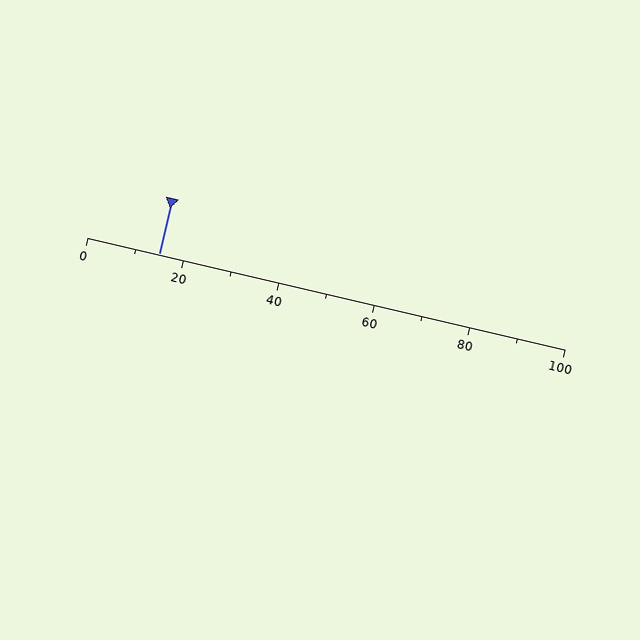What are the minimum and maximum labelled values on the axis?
The axis runs from 0 to 100.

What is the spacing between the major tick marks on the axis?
The major ticks are spaced 20 apart.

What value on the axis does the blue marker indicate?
The marker indicates approximately 15.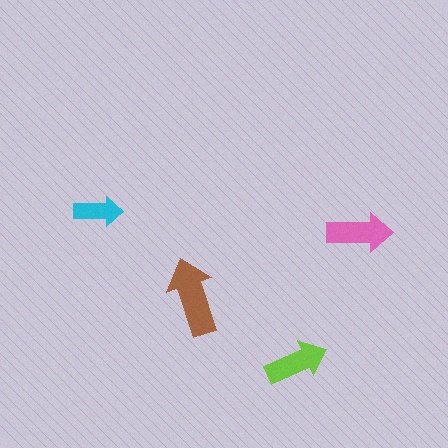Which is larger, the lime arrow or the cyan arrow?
The lime one.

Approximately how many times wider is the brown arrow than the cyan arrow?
About 1.5 times wider.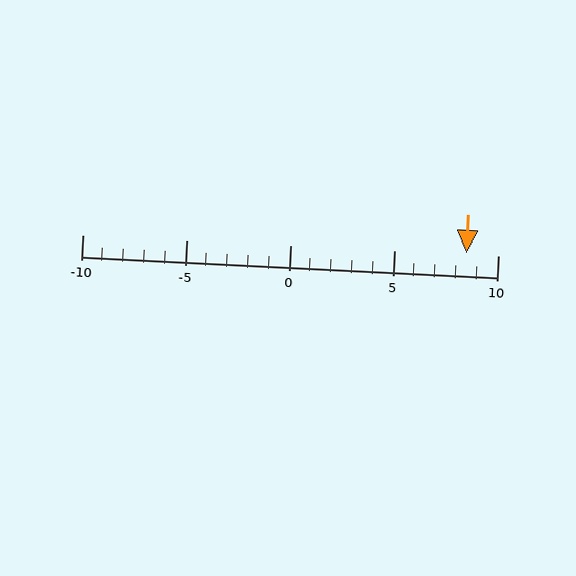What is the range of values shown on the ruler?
The ruler shows values from -10 to 10.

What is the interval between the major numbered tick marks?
The major tick marks are spaced 5 units apart.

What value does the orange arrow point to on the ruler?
The orange arrow points to approximately 8.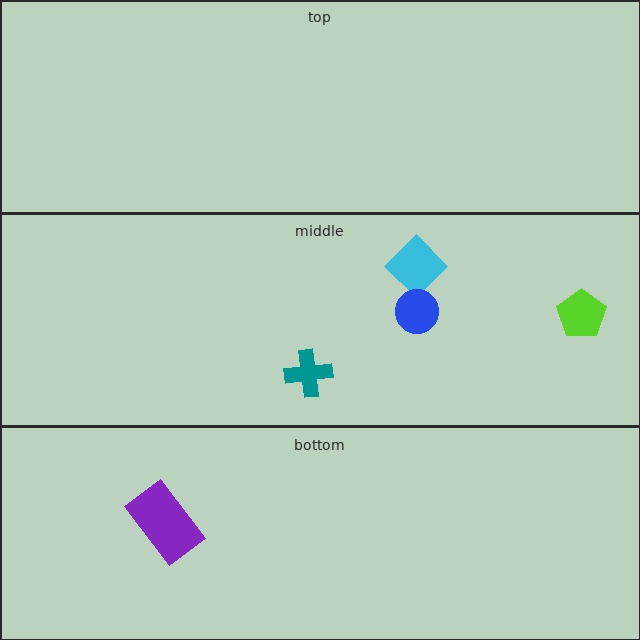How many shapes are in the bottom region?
1.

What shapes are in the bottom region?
The purple rectangle.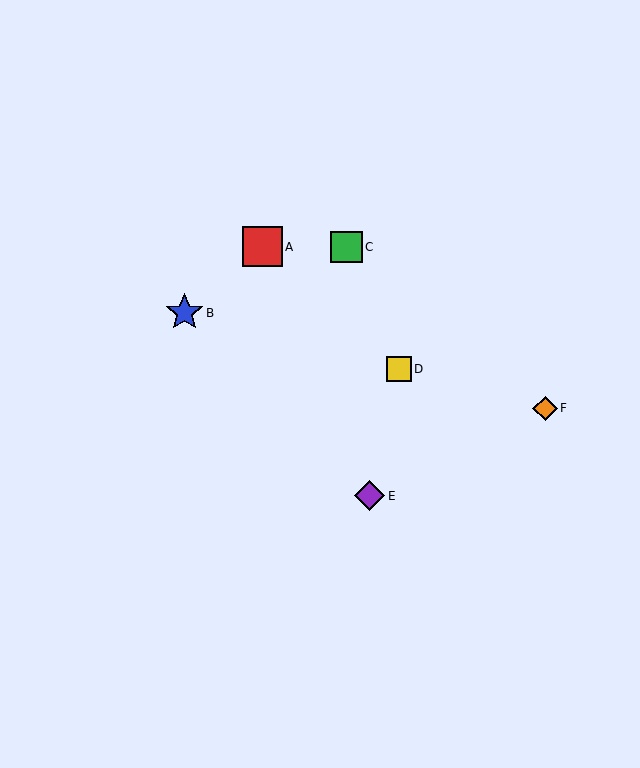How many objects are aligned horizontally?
2 objects (A, C) are aligned horizontally.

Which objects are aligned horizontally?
Objects A, C are aligned horizontally.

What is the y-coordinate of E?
Object E is at y≈496.